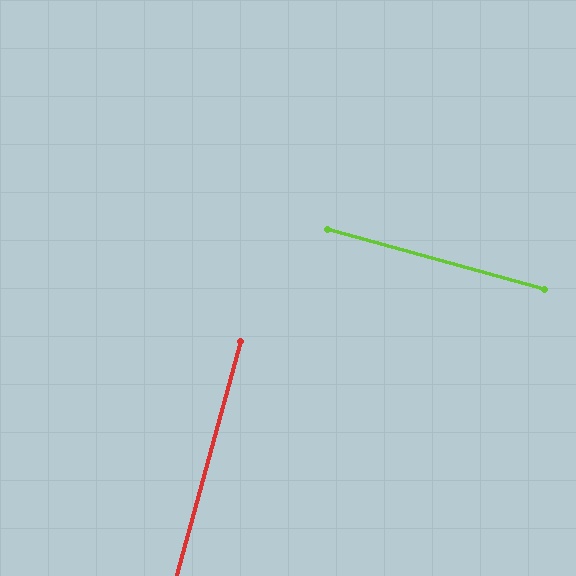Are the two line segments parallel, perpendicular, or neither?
Perpendicular — they meet at approximately 90°.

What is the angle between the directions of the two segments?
Approximately 90 degrees.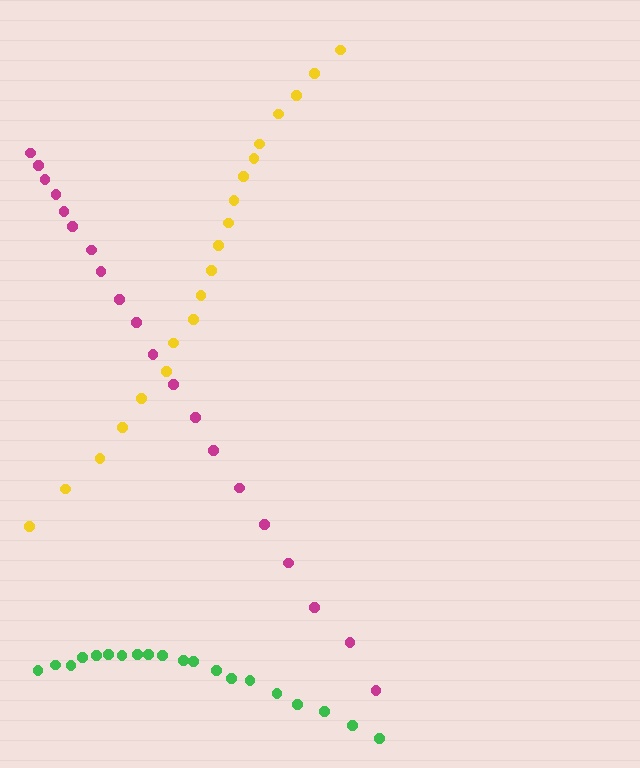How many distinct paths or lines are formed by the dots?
There are 3 distinct paths.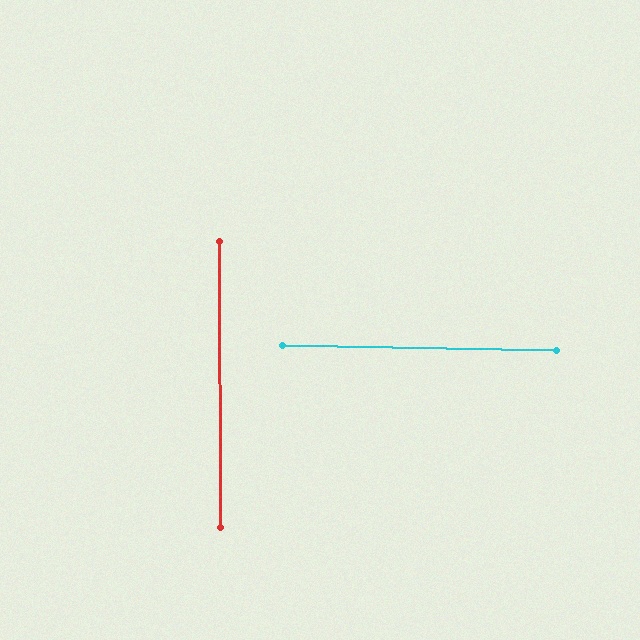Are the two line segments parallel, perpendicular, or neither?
Perpendicular — they meet at approximately 89°.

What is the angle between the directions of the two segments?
Approximately 89 degrees.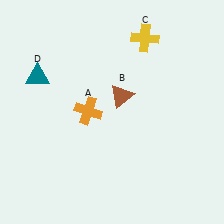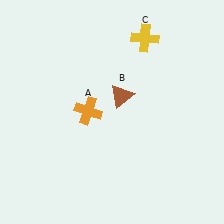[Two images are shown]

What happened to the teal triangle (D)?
The teal triangle (D) was removed in Image 2. It was in the top-left area of Image 1.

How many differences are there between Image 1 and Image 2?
There is 1 difference between the two images.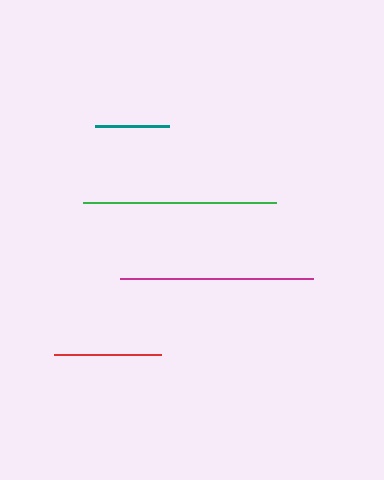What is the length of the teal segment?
The teal segment is approximately 74 pixels long.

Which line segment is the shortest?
The teal line is the shortest at approximately 74 pixels.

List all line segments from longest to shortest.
From longest to shortest: green, magenta, red, teal.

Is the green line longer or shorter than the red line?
The green line is longer than the red line.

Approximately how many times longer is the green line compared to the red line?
The green line is approximately 1.8 times the length of the red line.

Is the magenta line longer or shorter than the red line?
The magenta line is longer than the red line.